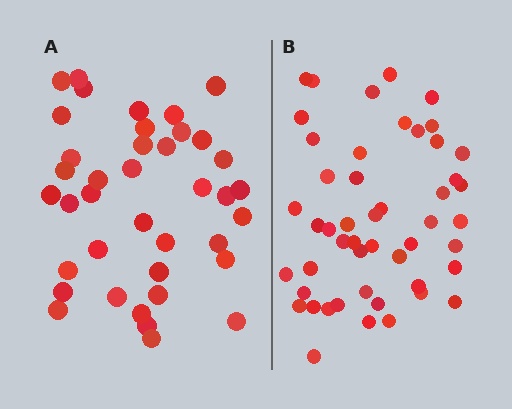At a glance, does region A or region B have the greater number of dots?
Region B (the right region) has more dots.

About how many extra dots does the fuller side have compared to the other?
Region B has roughly 10 or so more dots than region A.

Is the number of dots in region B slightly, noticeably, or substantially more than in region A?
Region B has noticeably more, but not dramatically so. The ratio is roughly 1.3 to 1.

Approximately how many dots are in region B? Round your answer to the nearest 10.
About 50 dots. (The exact count is 49, which rounds to 50.)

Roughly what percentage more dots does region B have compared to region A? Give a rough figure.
About 25% more.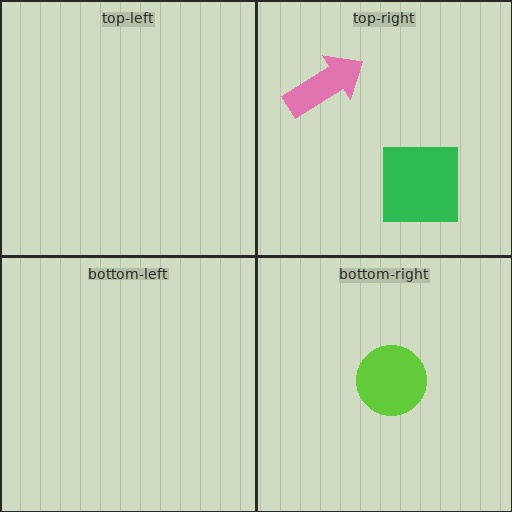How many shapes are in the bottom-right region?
1.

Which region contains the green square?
The top-right region.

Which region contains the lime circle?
The bottom-right region.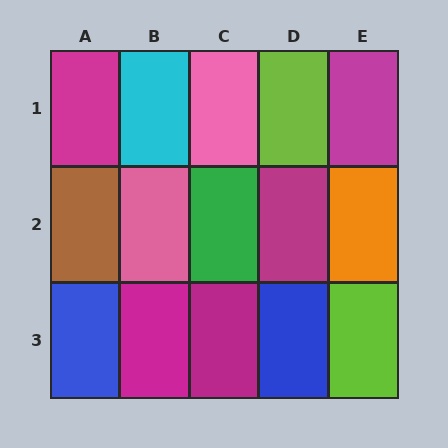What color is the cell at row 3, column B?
Magenta.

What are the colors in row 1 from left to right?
Magenta, cyan, pink, lime, magenta.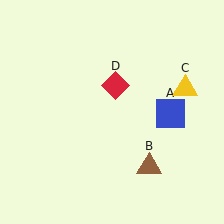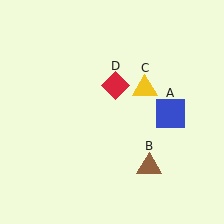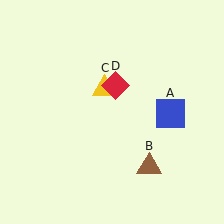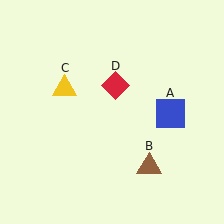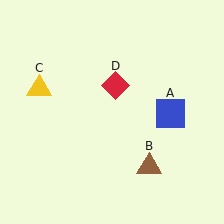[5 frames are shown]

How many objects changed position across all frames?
1 object changed position: yellow triangle (object C).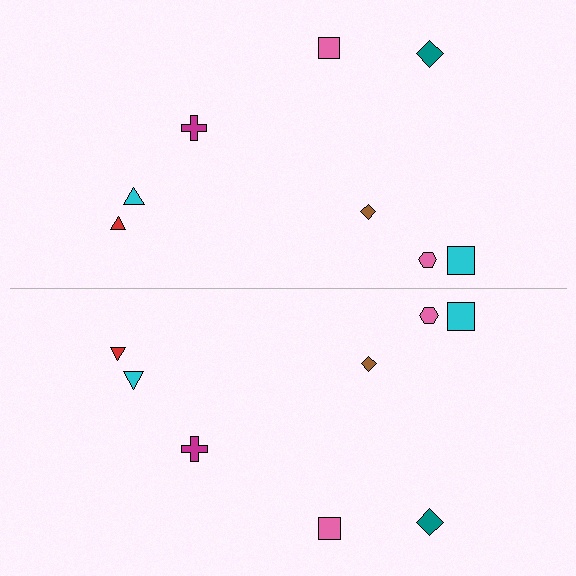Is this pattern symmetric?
Yes, this pattern has bilateral (reflection) symmetry.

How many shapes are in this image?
There are 16 shapes in this image.